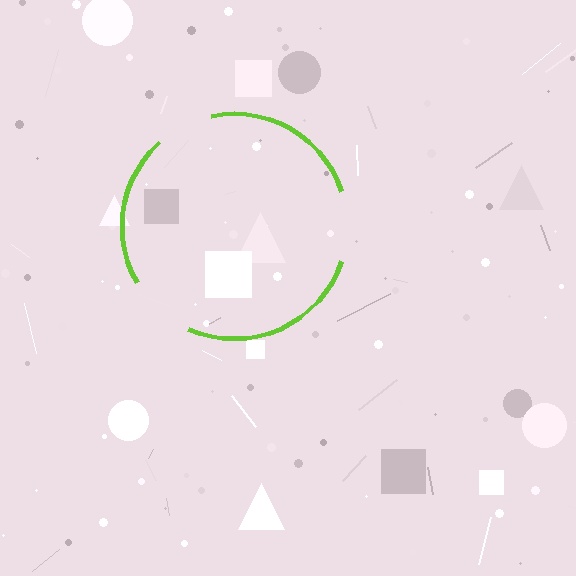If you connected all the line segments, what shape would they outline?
They would outline a circle.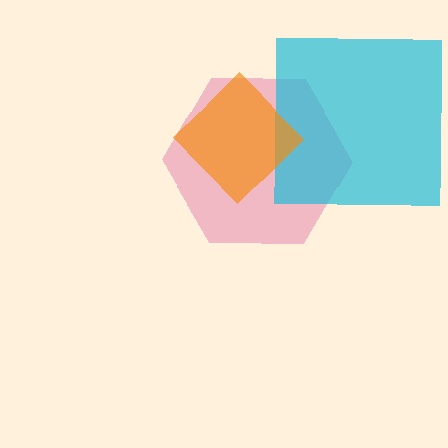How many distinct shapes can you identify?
There are 3 distinct shapes: a pink hexagon, a cyan square, an orange diamond.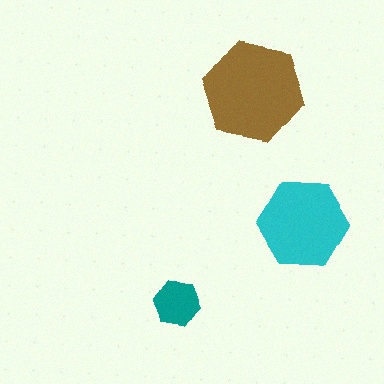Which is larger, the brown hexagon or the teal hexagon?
The brown one.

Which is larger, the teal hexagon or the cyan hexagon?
The cyan one.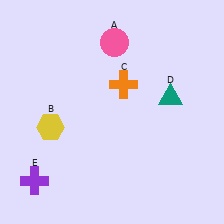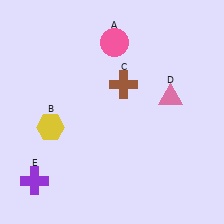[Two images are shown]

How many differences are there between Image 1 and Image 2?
There are 2 differences between the two images.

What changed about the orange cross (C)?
In Image 1, C is orange. In Image 2, it changed to brown.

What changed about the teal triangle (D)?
In Image 1, D is teal. In Image 2, it changed to pink.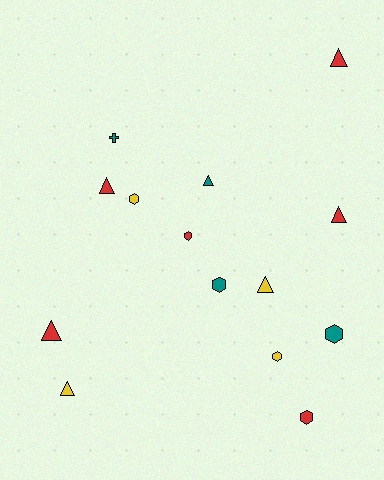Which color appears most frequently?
Red, with 6 objects.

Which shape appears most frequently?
Triangle, with 7 objects.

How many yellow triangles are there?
There are 2 yellow triangles.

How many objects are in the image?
There are 14 objects.